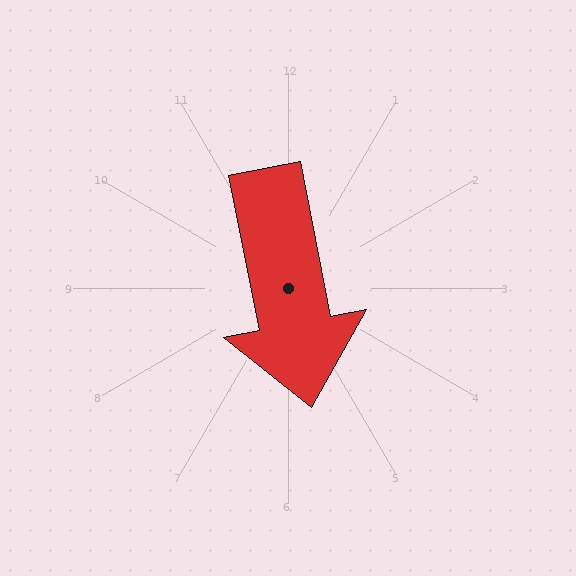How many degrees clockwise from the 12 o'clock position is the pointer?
Approximately 169 degrees.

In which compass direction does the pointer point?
South.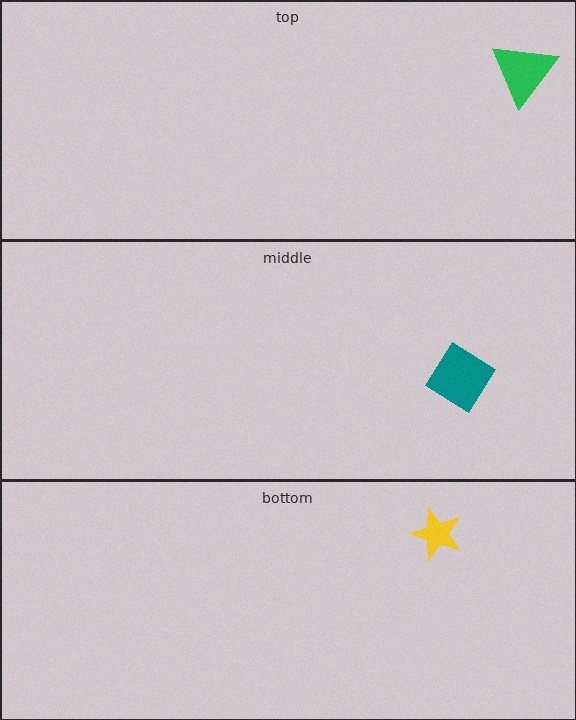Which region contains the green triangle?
The top region.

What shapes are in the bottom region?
The yellow star.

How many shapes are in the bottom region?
1.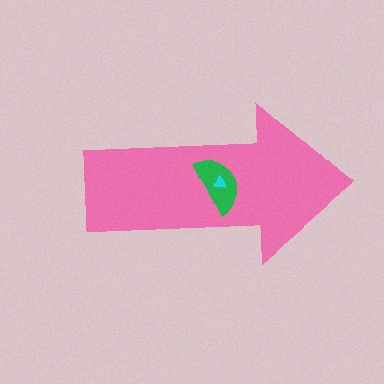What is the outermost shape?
The pink arrow.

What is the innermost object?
The cyan triangle.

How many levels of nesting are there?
3.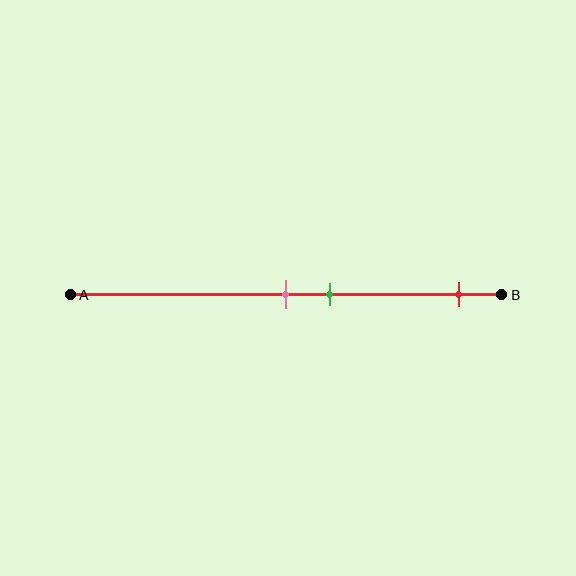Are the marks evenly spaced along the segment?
No, the marks are not evenly spaced.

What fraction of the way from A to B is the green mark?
The green mark is approximately 60% (0.6) of the way from A to B.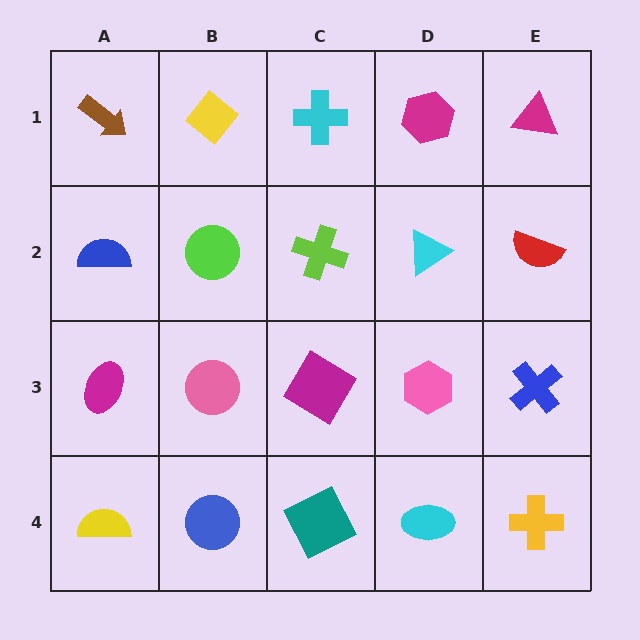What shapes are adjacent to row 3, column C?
A lime cross (row 2, column C), a teal square (row 4, column C), a pink circle (row 3, column B), a pink hexagon (row 3, column D).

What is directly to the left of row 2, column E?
A cyan triangle.